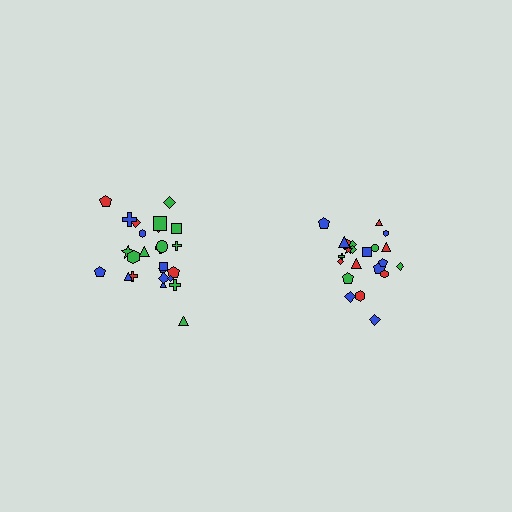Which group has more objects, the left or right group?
The left group.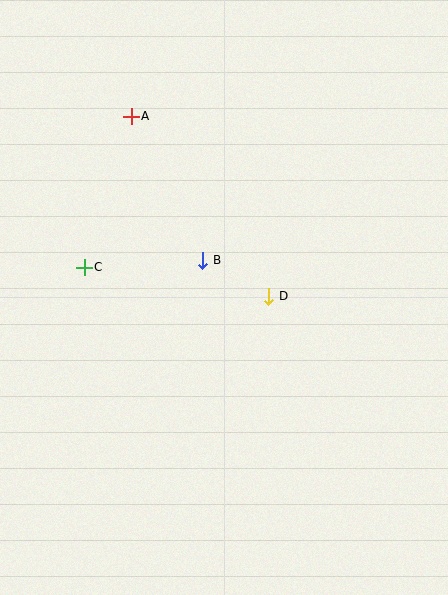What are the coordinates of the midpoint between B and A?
The midpoint between B and A is at (167, 188).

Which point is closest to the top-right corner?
Point A is closest to the top-right corner.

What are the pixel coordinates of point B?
Point B is at (203, 260).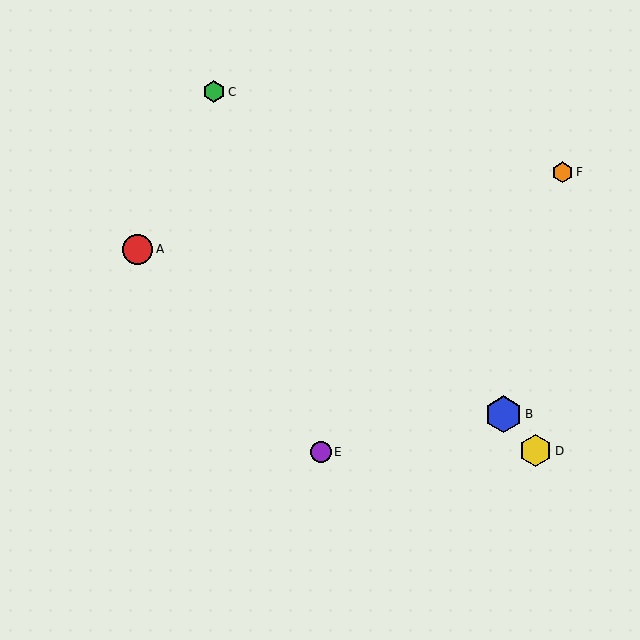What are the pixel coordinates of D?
Object D is at (536, 451).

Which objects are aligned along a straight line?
Objects B, C, D are aligned along a straight line.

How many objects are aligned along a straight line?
3 objects (B, C, D) are aligned along a straight line.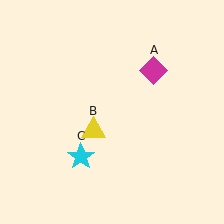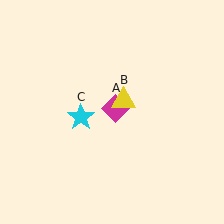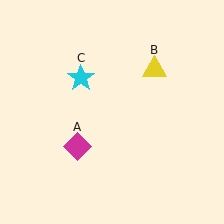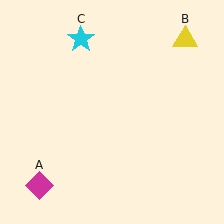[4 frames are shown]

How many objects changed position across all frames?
3 objects changed position: magenta diamond (object A), yellow triangle (object B), cyan star (object C).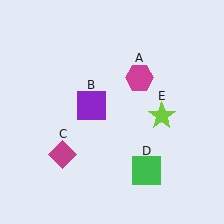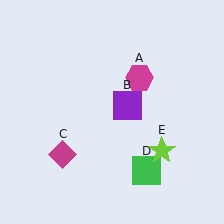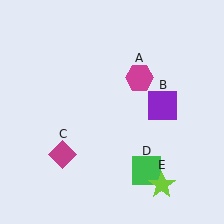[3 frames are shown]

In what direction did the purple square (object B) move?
The purple square (object B) moved right.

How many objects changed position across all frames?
2 objects changed position: purple square (object B), lime star (object E).